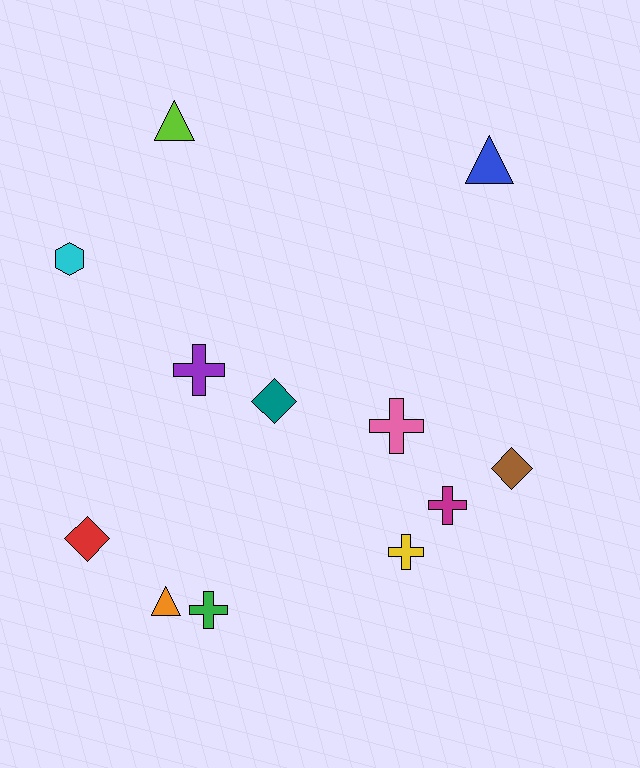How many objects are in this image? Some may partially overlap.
There are 12 objects.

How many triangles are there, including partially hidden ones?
There are 3 triangles.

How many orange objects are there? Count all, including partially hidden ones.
There is 1 orange object.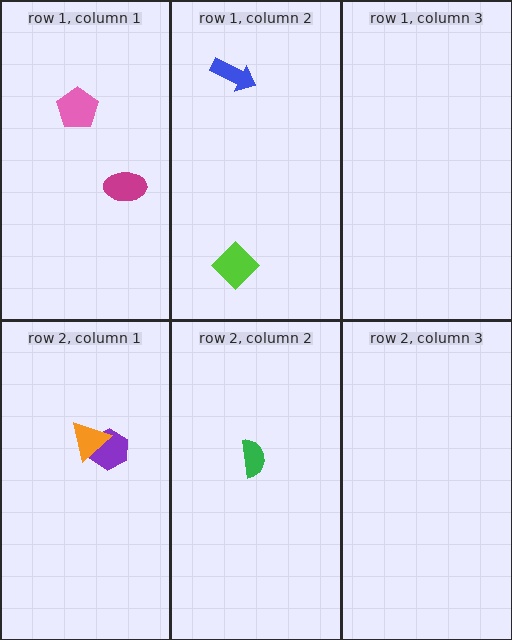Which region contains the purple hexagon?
The row 2, column 1 region.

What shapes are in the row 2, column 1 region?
The purple hexagon, the orange triangle.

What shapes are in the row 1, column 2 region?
The lime diamond, the blue arrow.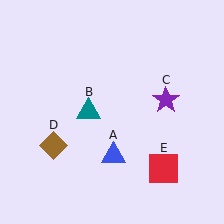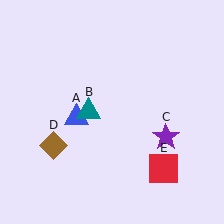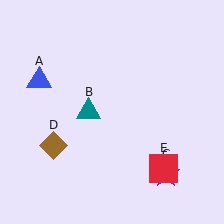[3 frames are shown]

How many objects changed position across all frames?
2 objects changed position: blue triangle (object A), purple star (object C).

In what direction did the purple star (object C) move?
The purple star (object C) moved down.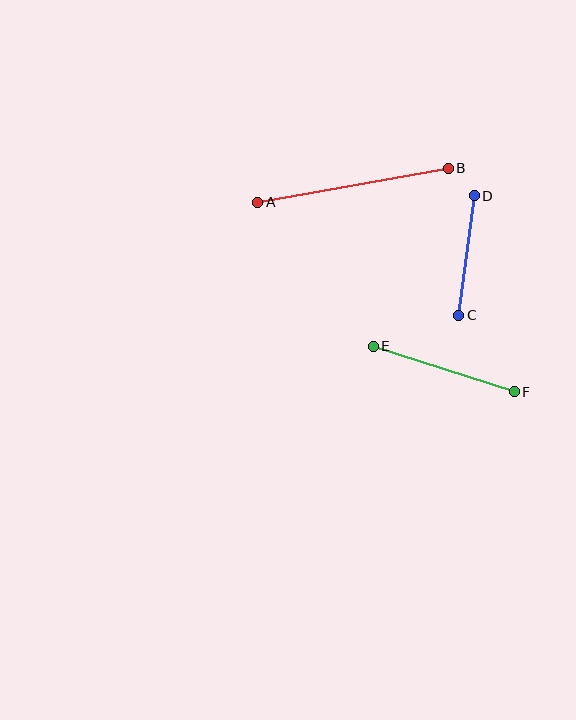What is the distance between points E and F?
The distance is approximately 148 pixels.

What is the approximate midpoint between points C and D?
The midpoint is at approximately (466, 256) pixels.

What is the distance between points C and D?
The distance is approximately 120 pixels.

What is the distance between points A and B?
The distance is approximately 193 pixels.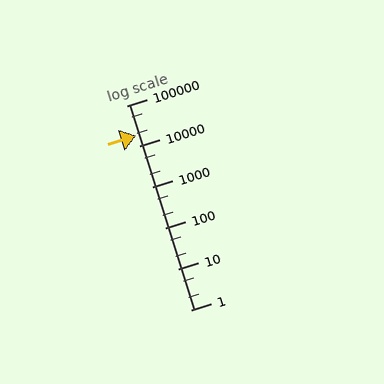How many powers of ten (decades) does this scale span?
The scale spans 5 decades, from 1 to 100000.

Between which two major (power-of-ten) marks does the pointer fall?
The pointer is between 10000 and 100000.